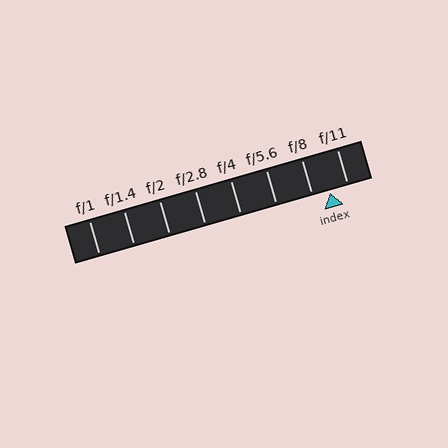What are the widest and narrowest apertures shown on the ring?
The widest aperture shown is f/1 and the narrowest is f/11.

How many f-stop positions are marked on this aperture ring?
There are 8 f-stop positions marked.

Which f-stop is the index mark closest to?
The index mark is closest to f/11.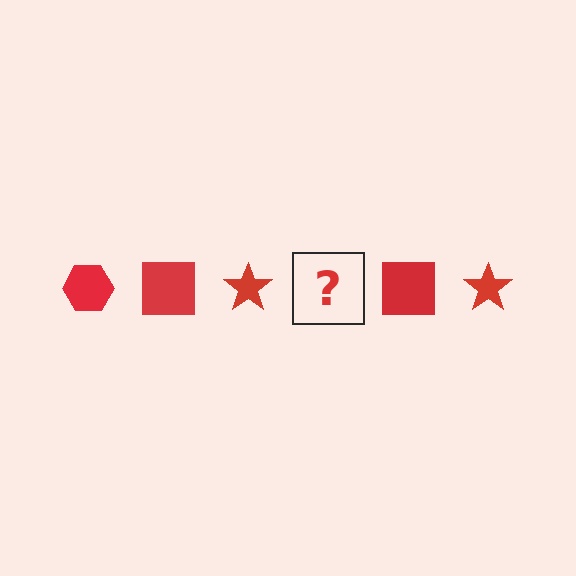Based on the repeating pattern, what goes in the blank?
The blank should be a red hexagon.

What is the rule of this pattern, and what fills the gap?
The rule is that the pattern cycles through hexagon, square, star shapes in red. The gap should be filled with a red hexagon.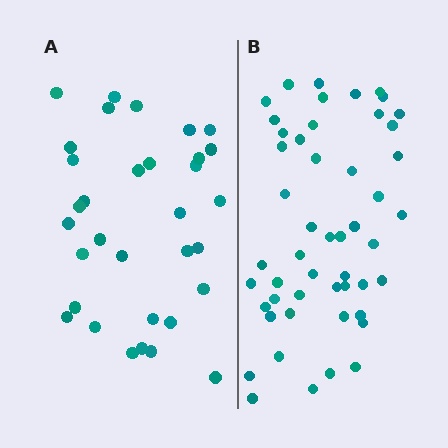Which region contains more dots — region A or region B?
Region B (the right region) has more dots.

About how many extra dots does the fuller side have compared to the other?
Region B has approximately 15 more dots than region A.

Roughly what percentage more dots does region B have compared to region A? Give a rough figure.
About 50% more.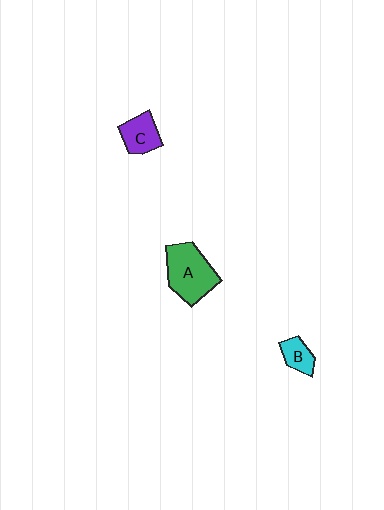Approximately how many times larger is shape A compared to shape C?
Approximately 1.9 times.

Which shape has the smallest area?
Shape B (cyan).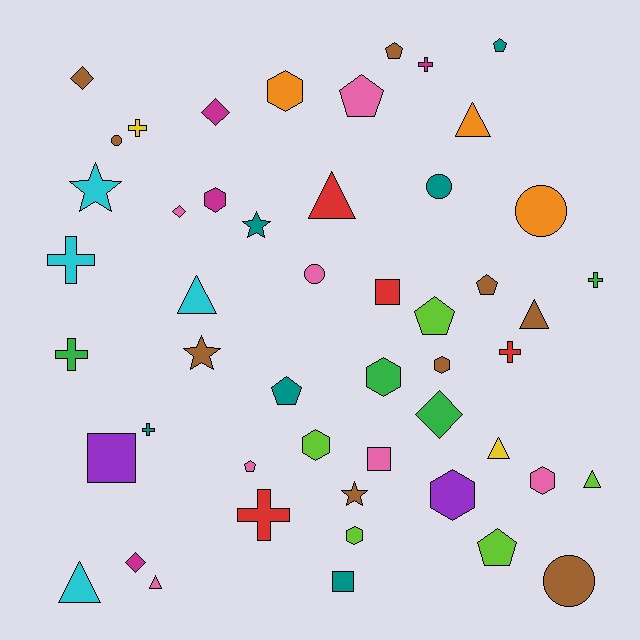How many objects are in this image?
There are 50 objects.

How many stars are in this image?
There are 4 stars.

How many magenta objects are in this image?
There are 4 magenta objects.